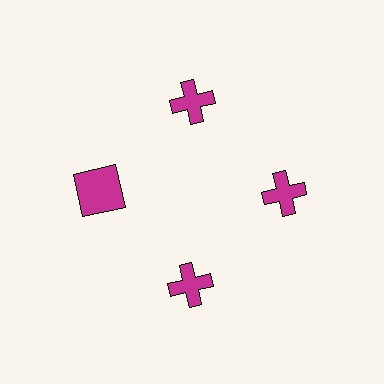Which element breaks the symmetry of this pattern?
The magenta square at roughly the 9 o'clock position breaks the symmetry. All other shapes are magenta crosses.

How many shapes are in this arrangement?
There are 4 shapes arranged in a ring pattern.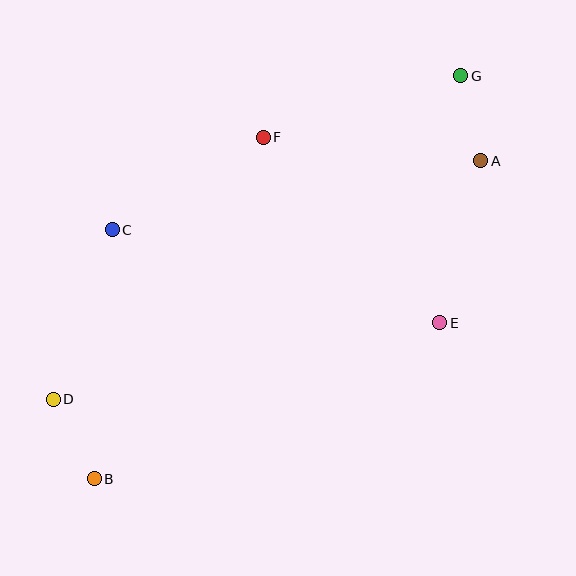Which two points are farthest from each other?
Points B and G are farthest from each other.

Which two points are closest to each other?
Points A and G are closest to each other.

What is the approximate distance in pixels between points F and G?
The distance between F and G is approximately 207 pixels.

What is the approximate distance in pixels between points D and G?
The distance between D and G is approximately 520 pixels.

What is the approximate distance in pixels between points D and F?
The distance between D and F is approximately 336 pixels.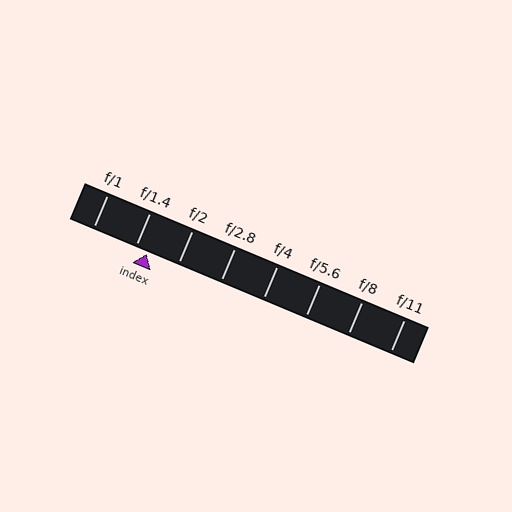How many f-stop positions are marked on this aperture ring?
There are 8 f-stop positions marked.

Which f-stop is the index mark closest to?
The index mark is closest to f/1.4.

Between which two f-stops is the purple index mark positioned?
The index mark is between f/1.4 and f/2.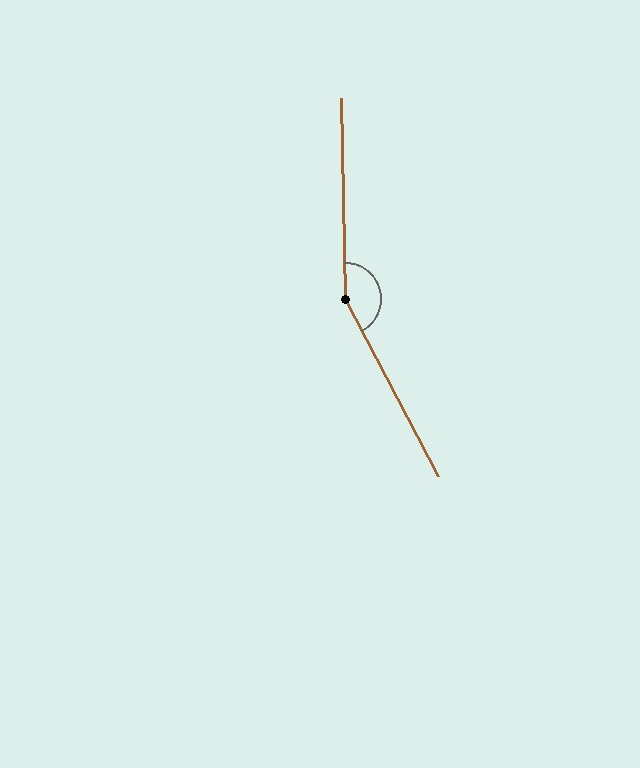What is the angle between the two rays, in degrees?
Approximately 153 degrees.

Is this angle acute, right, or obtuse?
It is obtuse.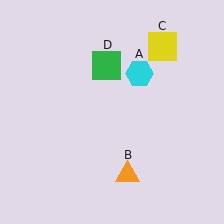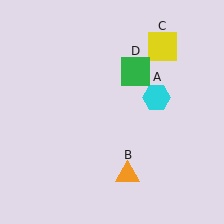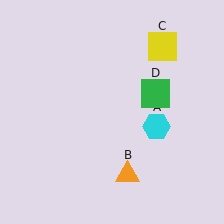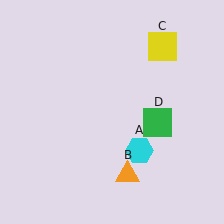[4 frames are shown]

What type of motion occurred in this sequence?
The cyan hexagon (object A), green square (object D) rotated clockwise around the center of the scene.